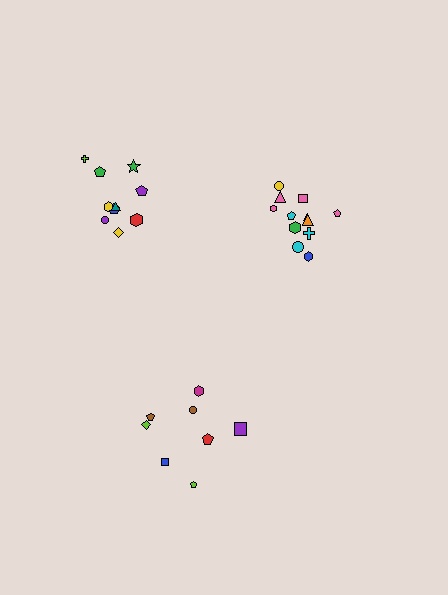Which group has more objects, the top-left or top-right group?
The top-right group.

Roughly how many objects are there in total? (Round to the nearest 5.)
Roughly 30 objects in total.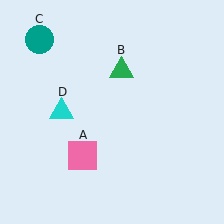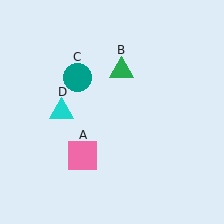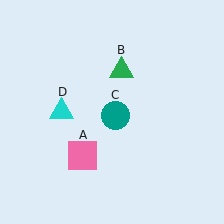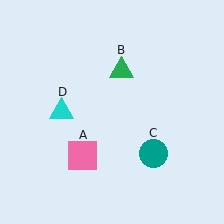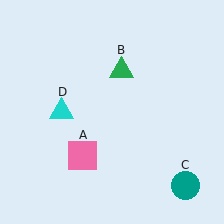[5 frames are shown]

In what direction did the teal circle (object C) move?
The teal circle (object C) moved down and to the right.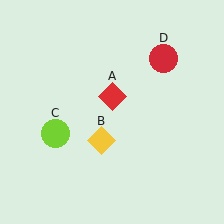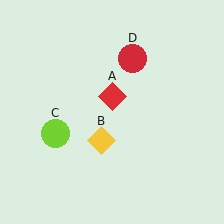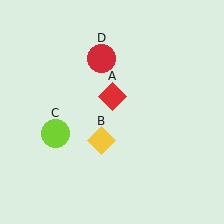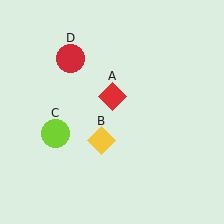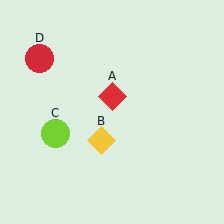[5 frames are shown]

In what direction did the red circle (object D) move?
The red circle (object D) moved left.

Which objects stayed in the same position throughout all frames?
Red diamond (object A) and yellow diamond (object B) and lime circle (object C) remained stationary.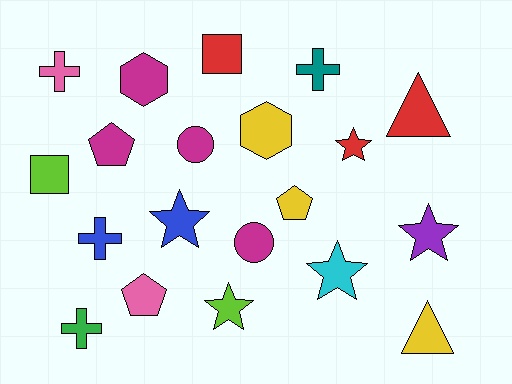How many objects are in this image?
There are 20 objects.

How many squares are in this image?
There are 2 squares.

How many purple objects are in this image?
There is 1 purple object.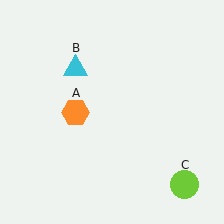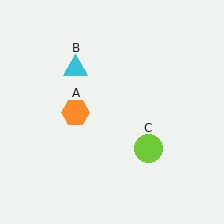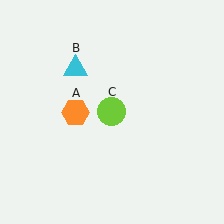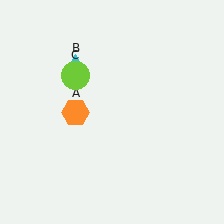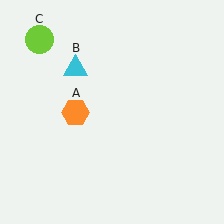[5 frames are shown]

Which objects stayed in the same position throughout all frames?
Orange hexagon (object A) and cyan triangle (object B) remained stationary.